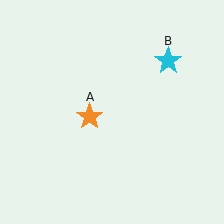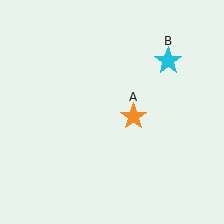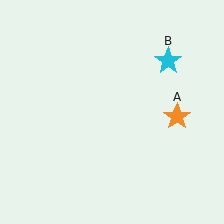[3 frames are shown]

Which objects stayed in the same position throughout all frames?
Cyan star (object B) remained stationary.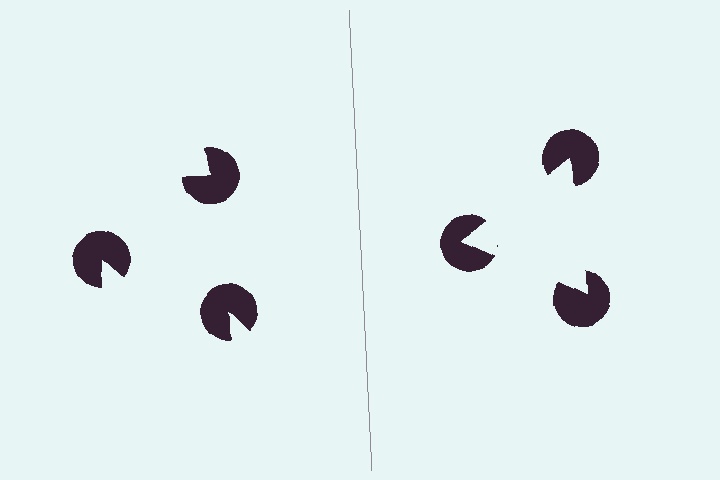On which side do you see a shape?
An illusory triangle appears on the right side. On the left side the wedge cuts are rotated, so no coherent shape forms.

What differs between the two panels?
The pac-man discs are positioned identically on both sides; only the wedge orientations differ. On the right they align to a triangle; on the left they are misaligned.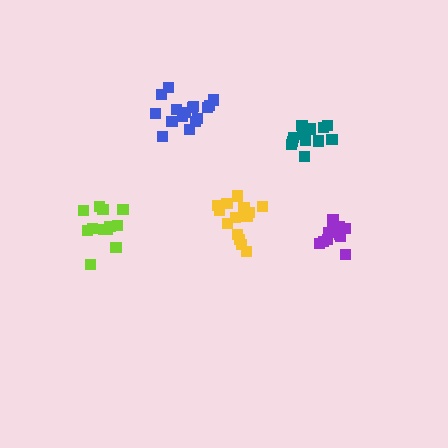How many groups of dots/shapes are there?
There are 5 groups.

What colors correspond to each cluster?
The clusters are colored: lime, purple, blue, yellow, teal.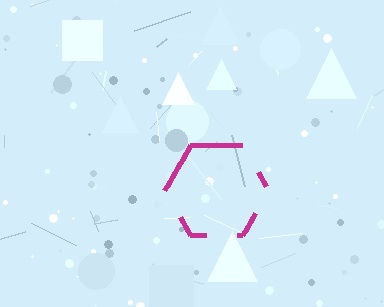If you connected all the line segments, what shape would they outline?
They would outline a hexagon.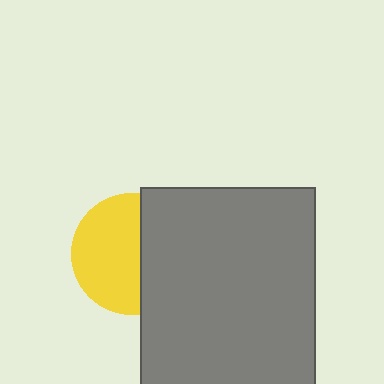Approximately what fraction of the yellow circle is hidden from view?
Roughly 42% of the yellow circle is hidden behind the gray rectangle.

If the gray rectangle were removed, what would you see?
You would see the complete yellow circle.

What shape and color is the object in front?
The object in front is a gray rectangle.